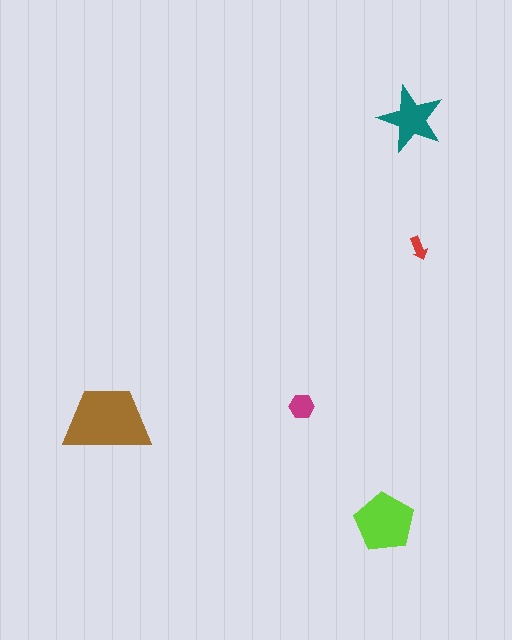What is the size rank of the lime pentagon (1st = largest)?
2nd.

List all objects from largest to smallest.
The brown trapezoid, the lime pentagon, the teal star, the magenta hexagon, the red arrow.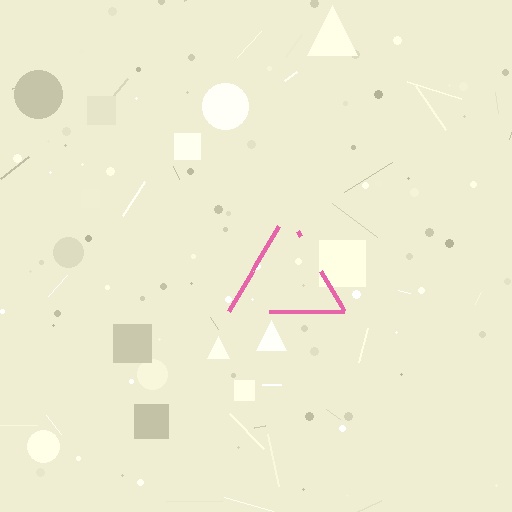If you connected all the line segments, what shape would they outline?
They would outline a triangle.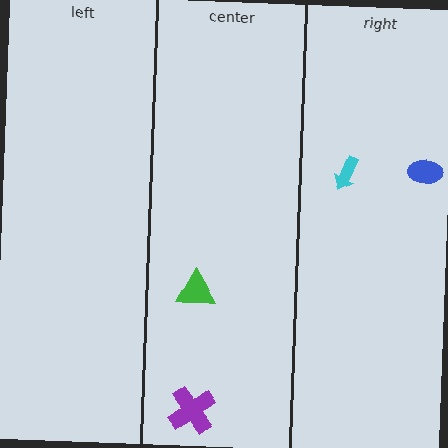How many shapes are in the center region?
2.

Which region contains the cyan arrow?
The right region.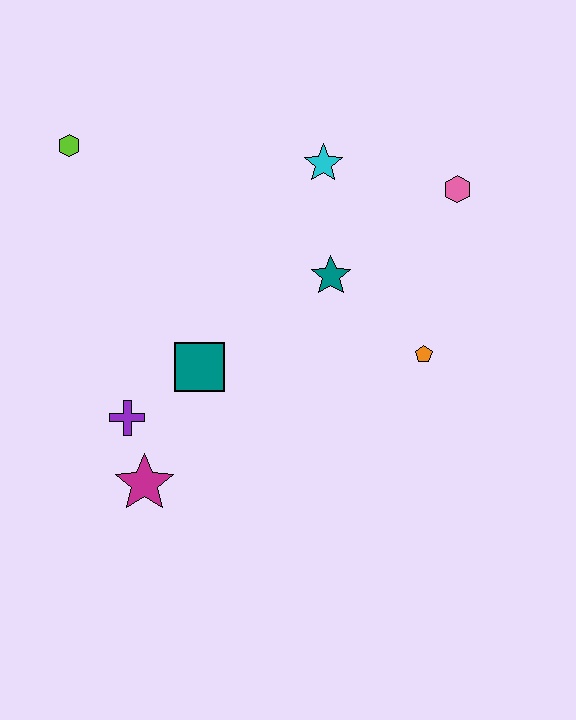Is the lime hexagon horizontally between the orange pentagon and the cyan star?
No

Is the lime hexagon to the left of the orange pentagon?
Yes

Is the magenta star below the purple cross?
Yes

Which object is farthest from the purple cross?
The pink hexagon is farthest from the purple cross.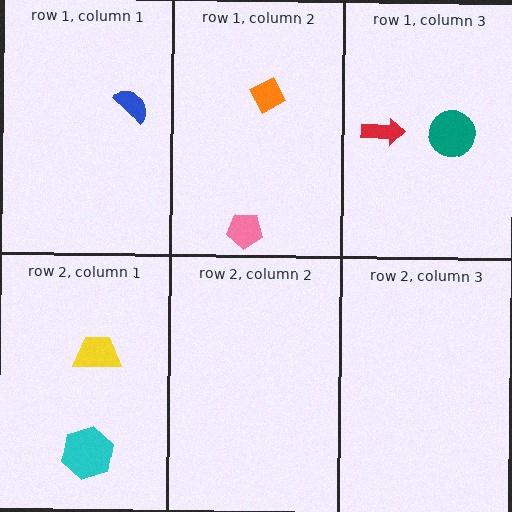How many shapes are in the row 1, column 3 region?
2.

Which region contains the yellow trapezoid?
The row 2, column 1 region.